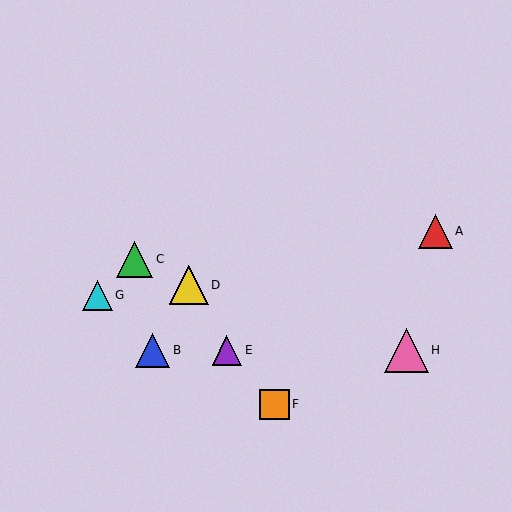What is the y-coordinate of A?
Object A is at y≈231.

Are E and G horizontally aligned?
No, E is at y≈350 and G is at y≈295.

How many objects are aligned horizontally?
3 objects (B, E, H) are aligned horizontally.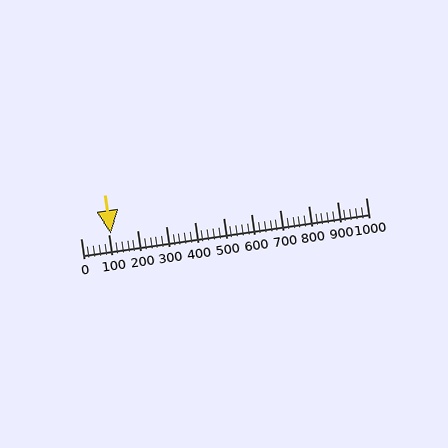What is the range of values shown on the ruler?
The ruler shows values from 0 to 1000.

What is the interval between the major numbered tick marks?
The major tick marks are spaced 100 units apart.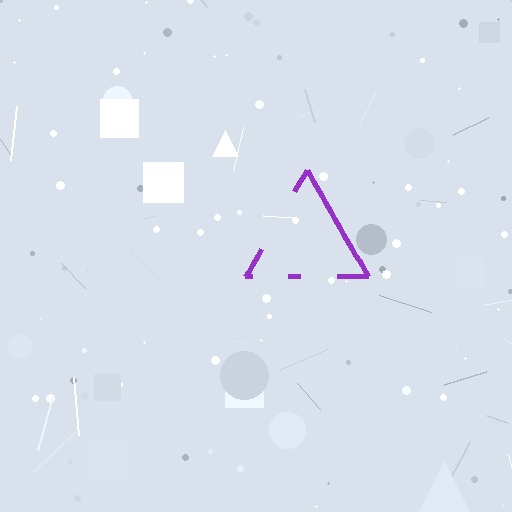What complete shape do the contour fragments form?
The contour fragments form a triangle.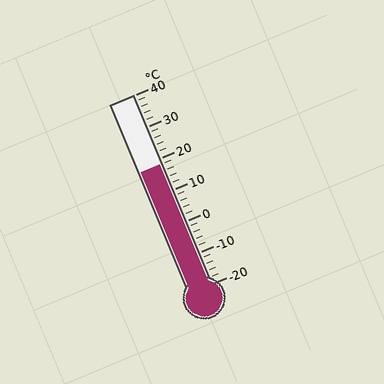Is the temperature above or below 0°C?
The temperature is above 0°C.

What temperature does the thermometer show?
The thermometer shows approximately 18°C.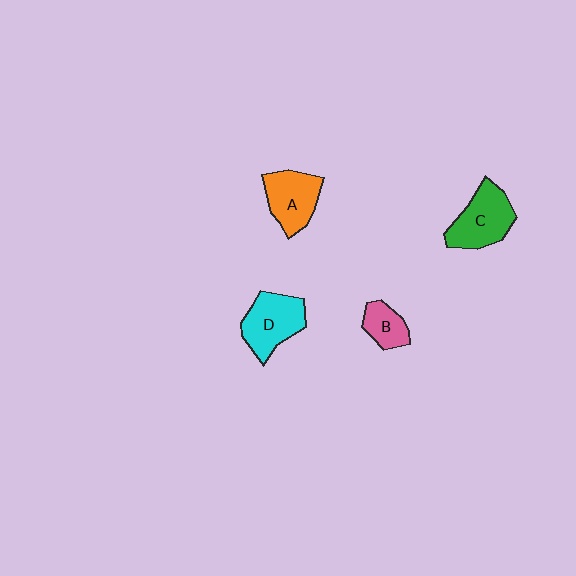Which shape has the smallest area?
Shape B (pink).